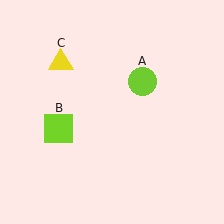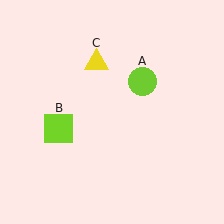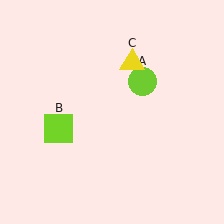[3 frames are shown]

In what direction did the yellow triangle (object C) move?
The yellow triangle (object C) moved right.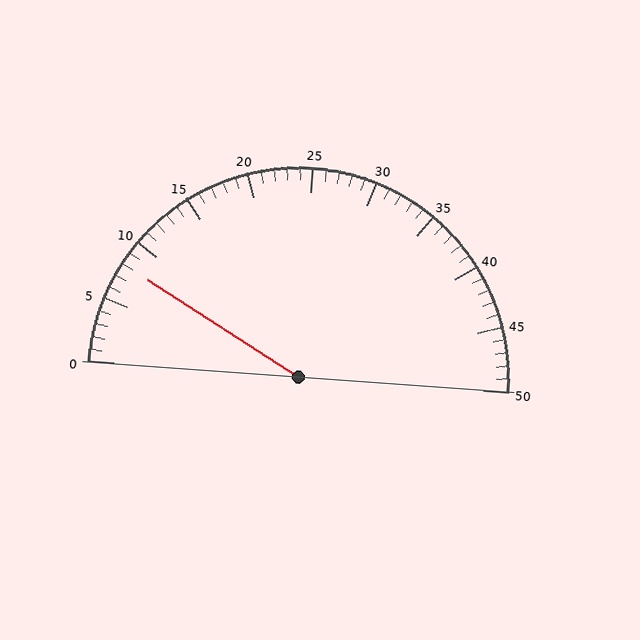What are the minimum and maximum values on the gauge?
The gauge ranges from 0 to 50.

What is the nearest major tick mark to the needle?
The nearest major tick mark is 10.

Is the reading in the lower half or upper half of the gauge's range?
The reading is in the lower half of the range (0 to 50).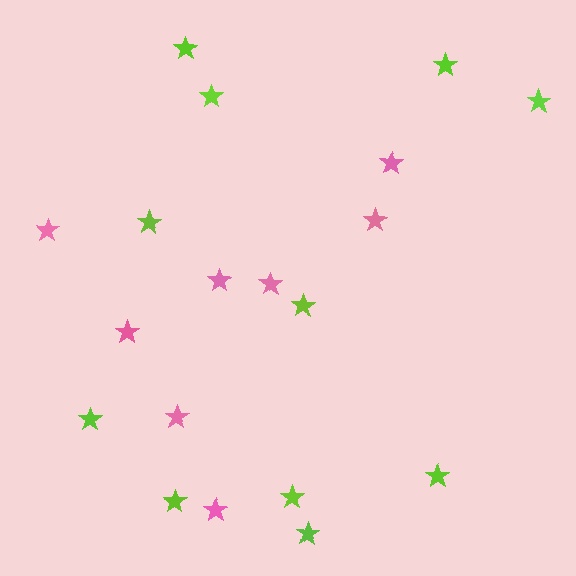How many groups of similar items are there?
There are 2 groups: one group of pink stars (8) and one group of lime stars (11).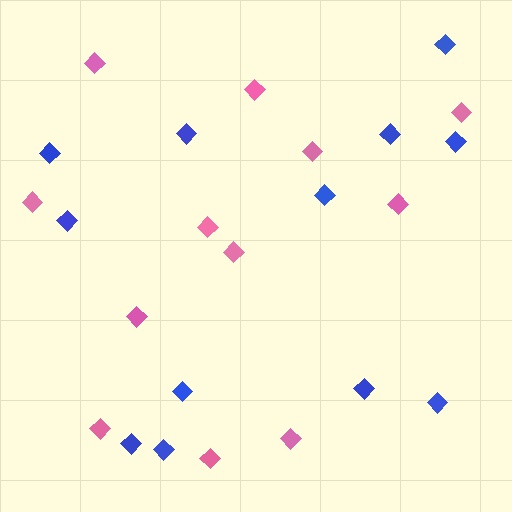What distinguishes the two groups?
There are 2 groups: one group of blue diamonds (12) and one group of pink diamonds (12).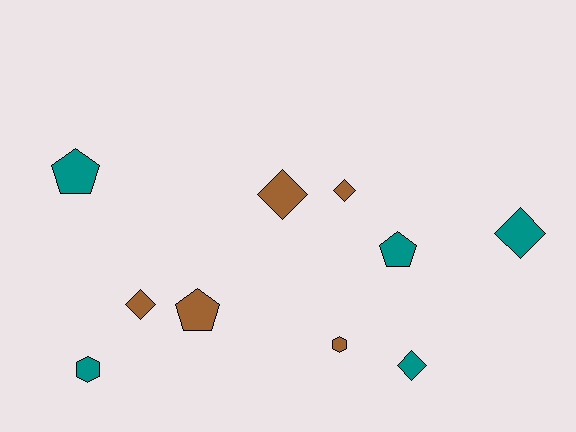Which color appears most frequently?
Brown, with 5 objects.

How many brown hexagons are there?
There is 1 brown hexagon.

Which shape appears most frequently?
Diamond, with 5 objects.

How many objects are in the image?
There are 10 objects.